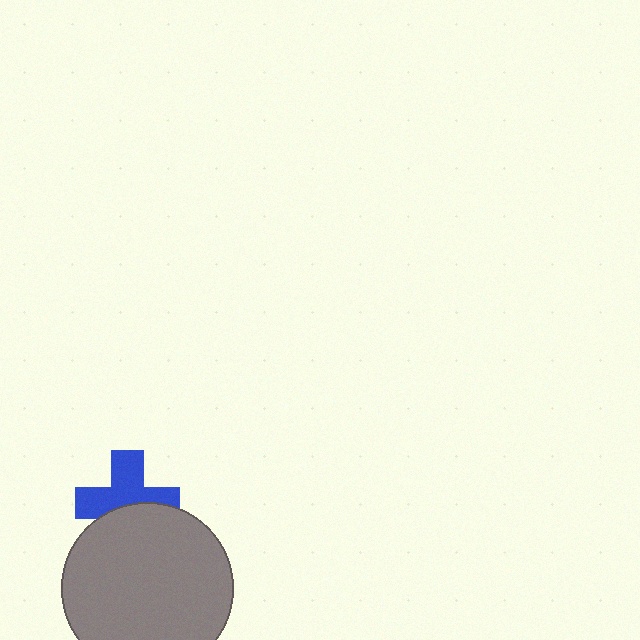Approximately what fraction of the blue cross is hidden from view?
Roughly 40% of the blue cross is hidden behind the gray circle.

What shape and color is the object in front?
The object in front is a gray circle.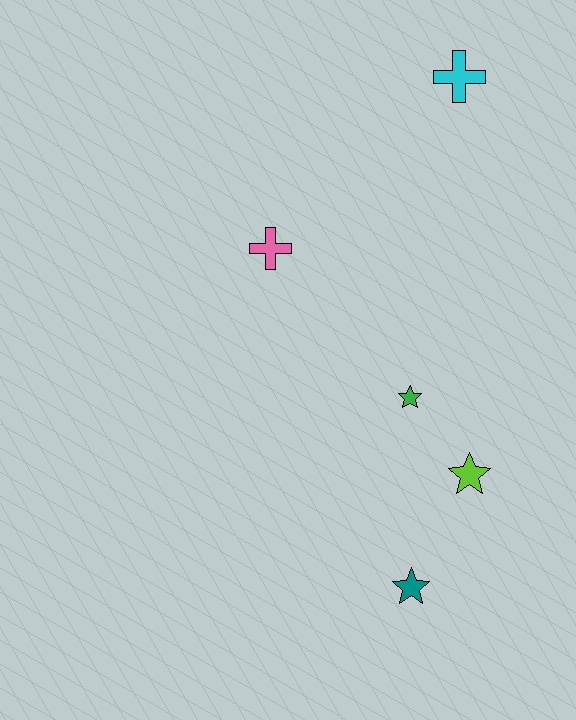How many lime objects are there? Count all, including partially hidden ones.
There is 1 lime object.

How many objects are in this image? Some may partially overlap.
There are 5 objects.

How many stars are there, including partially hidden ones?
There are 3 stars.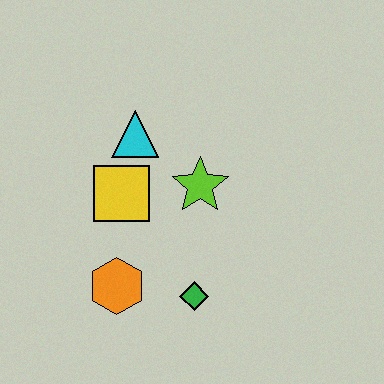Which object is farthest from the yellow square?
The green diamond is farthest from the yellow square.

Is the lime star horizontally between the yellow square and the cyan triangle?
No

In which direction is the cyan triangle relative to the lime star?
The cyan triangle is to the left of the lime star.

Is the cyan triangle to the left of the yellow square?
No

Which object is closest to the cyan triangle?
The yellow square is closest to the cyan triangle.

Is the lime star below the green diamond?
No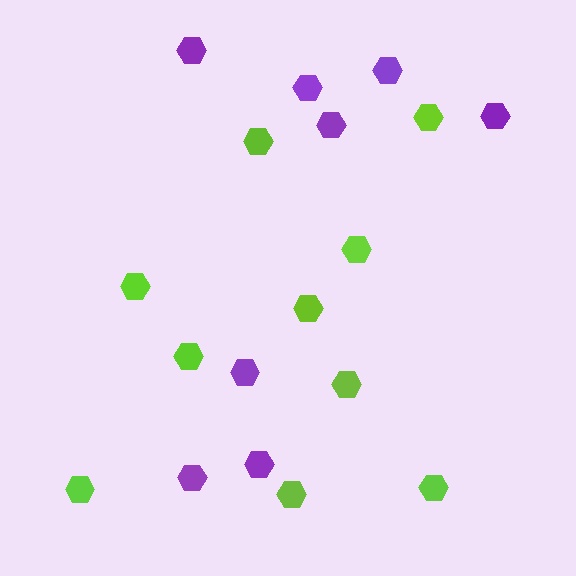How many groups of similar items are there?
There are 2 groups: one group of lime hexagons (10) and one group of purple hexagons (8).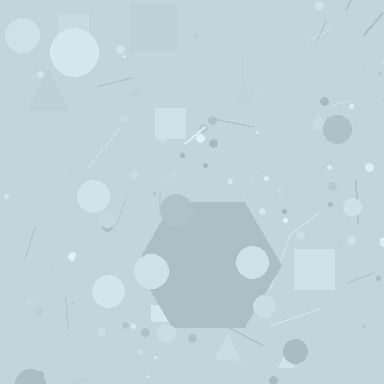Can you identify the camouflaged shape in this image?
The camouflaged shape is a hexagon.